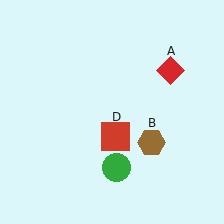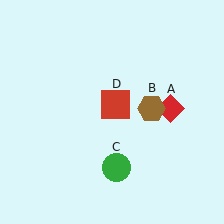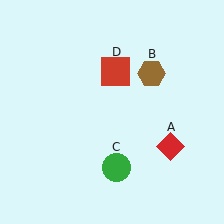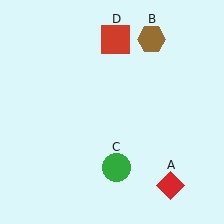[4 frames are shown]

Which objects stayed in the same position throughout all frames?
Green circle (object C) remained stationary.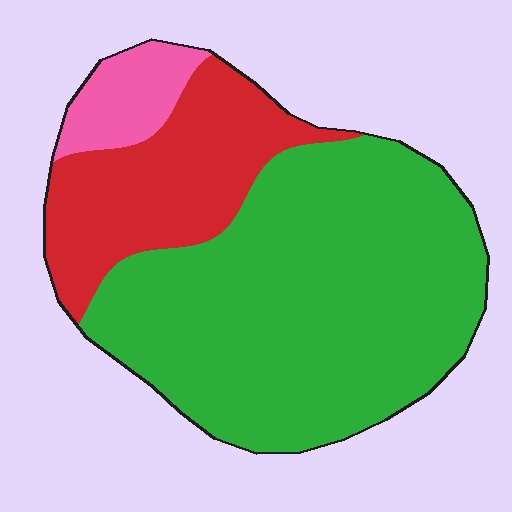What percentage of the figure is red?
Red covers about 25% of the figure.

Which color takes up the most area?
Green, at roughly 65%.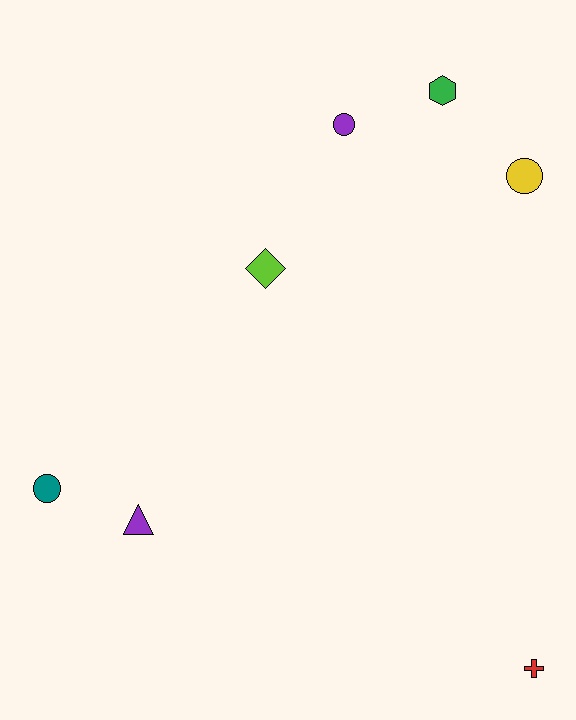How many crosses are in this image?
There is 1 cross.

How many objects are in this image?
There are 7 objects.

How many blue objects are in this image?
There are no blue objects.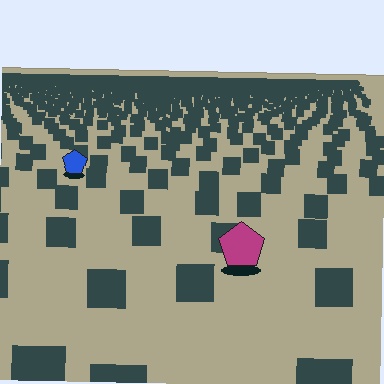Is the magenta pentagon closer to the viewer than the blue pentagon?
Yes. The magenta pentagon is closer — you can tell from the texture gradient: the ground texture is coarser near it.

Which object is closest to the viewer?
The magenta pentagon is closest. The texture marks near it are larger and more spread out.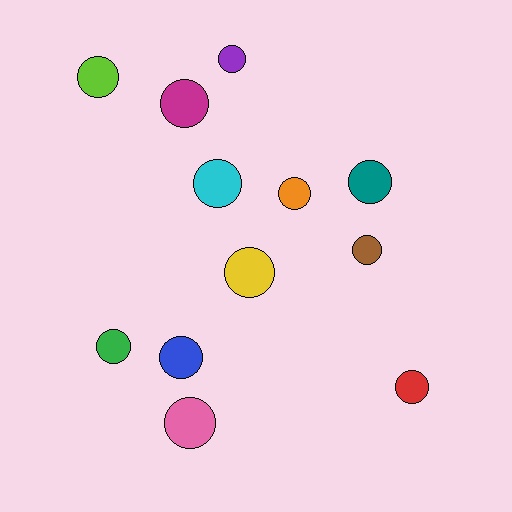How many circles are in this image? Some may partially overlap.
There are 12 circles.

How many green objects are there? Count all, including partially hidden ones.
There is 1 green object.